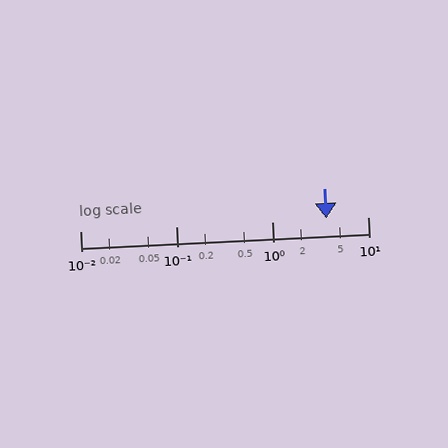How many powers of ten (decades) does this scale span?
The scale spans 3 decades, from 0.01 to 10.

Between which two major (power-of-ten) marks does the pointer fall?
The pointer is between 1 and 10.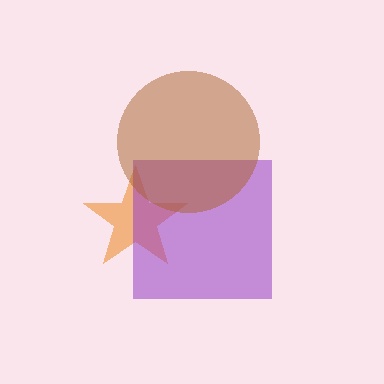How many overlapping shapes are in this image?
There are 3 overlapping shapes in the image.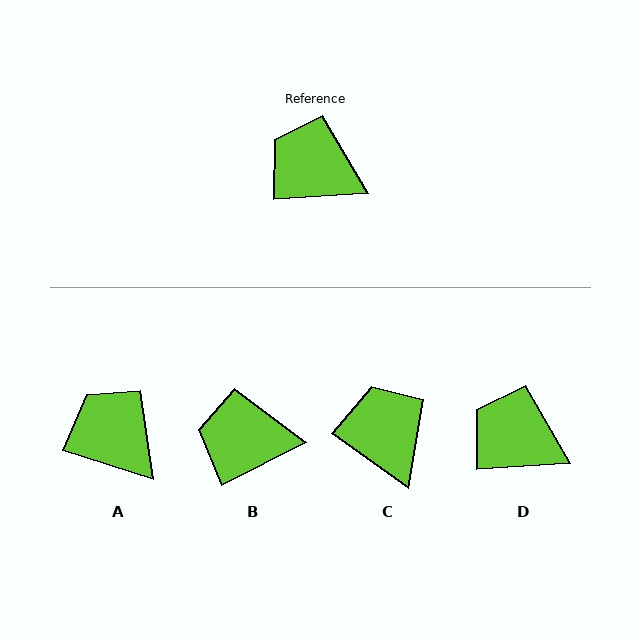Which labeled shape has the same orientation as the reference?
D.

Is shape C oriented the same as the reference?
No, it is off by about 40 degrees.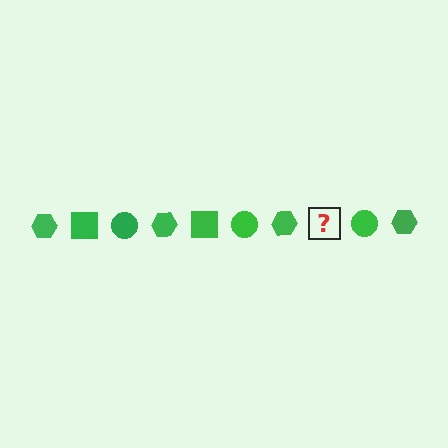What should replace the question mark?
The question mark should be replaced with a green square.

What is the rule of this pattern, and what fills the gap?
The rule is that the pattern cycles through hexagon, square, circle shapes in green. The gap should be filled with a green square.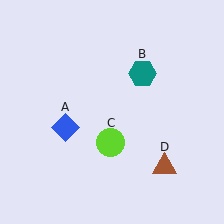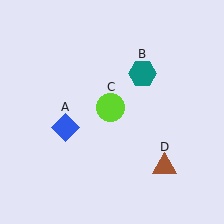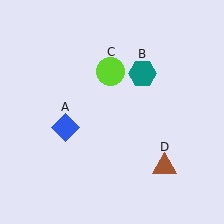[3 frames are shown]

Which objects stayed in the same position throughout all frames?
Blue diamond (object A) and teal hexagon (object B) and brown triangle (object D) remained stationary.